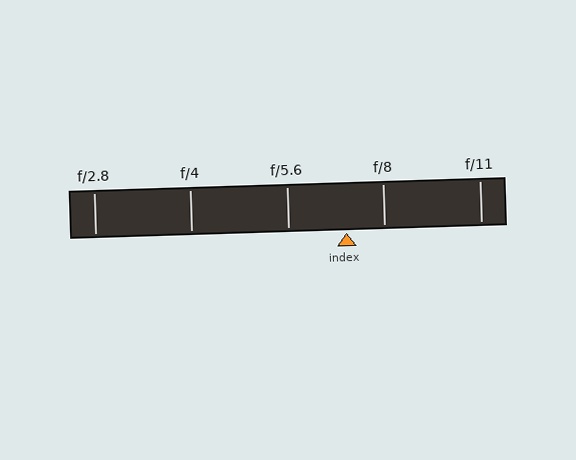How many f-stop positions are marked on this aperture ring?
There are 5 f-stop positions marked.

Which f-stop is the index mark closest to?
The index mark is closest to f/8.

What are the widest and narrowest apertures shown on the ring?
The widest aperture shown is f/2.8 and the narrowest is f/11.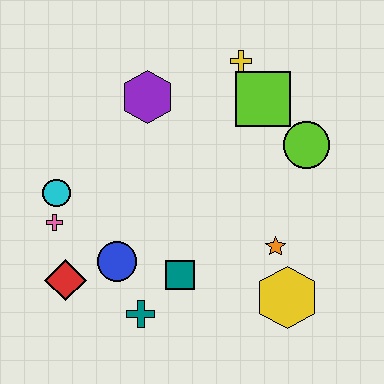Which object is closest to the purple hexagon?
The yellow cross is closest to the purple hexagon.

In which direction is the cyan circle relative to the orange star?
The cyan circle is to the left of the orange star.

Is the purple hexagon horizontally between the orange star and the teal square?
No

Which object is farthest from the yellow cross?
The red diamond is farthest from the yellow cross.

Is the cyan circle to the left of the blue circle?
Yes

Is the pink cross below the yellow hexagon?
No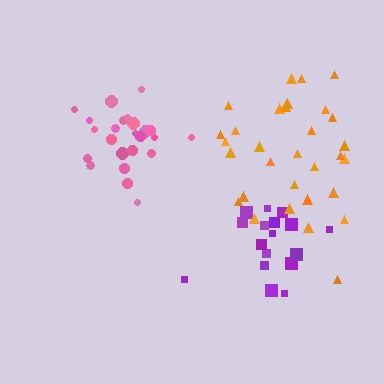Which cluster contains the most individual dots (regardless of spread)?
Orange (31).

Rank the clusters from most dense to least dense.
pink, purple, orange.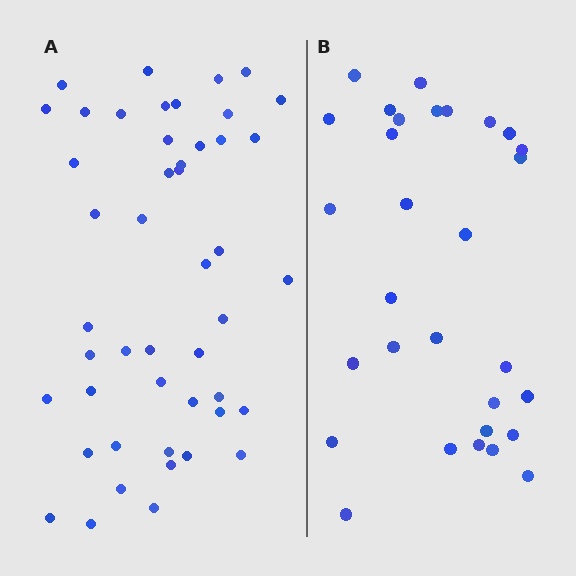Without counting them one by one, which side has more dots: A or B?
Region A (the left region) has more dots.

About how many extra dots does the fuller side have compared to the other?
Region A has approximately 15 more dots than region B.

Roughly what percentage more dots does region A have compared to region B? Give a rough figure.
About 55% more.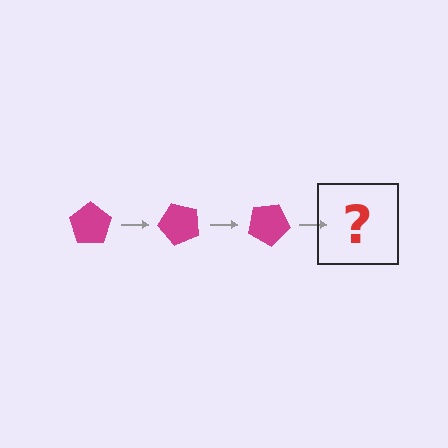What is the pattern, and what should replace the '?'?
The pattern is that the pentagon rotates 50 degrees each step. The '?' should be a magenta pentagon rotated 150 degrees.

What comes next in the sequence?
The next element should be a magenta pentagon rotated 150 degrees.